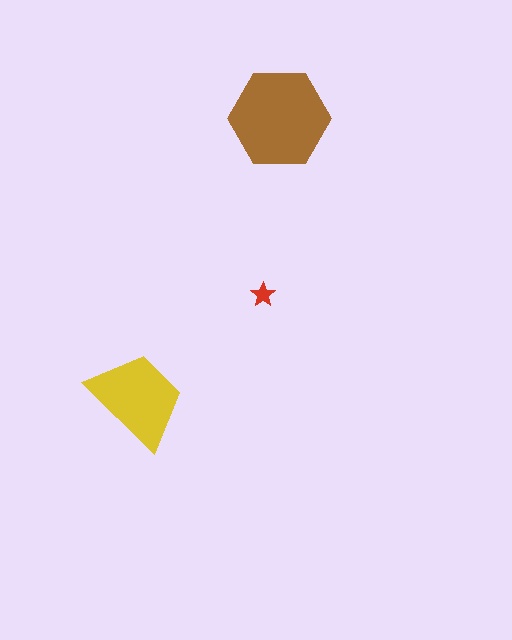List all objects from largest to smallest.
The brown hexagon, the yellow trapezoid, the red star.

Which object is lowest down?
The yellow trapezoid is bottommost.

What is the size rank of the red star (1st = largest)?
3rd.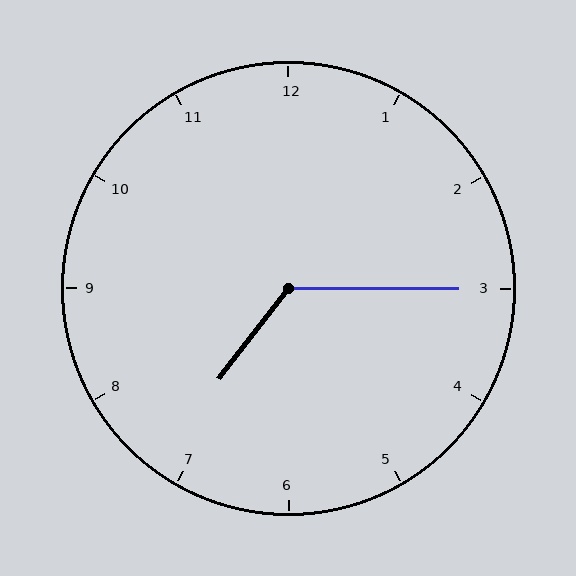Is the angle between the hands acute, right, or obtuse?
It is obtuse.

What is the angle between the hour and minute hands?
Approximately 128 degrees.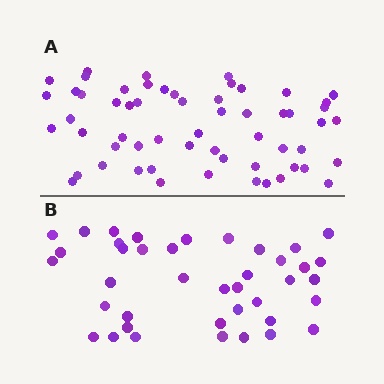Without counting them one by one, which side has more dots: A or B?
Region A (the top region) has more dots.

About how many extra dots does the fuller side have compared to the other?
Region A has approximately 20 more dots than region B.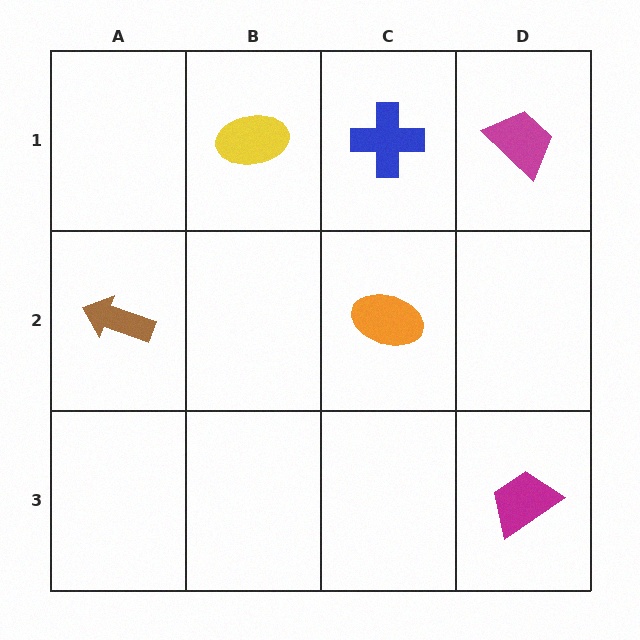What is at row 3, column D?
A magenta trapezoid.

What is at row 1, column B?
A yellow ellipse.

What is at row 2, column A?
A brown arrow.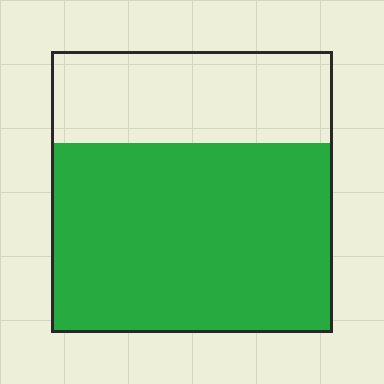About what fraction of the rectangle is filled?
About two thirds (2/3).